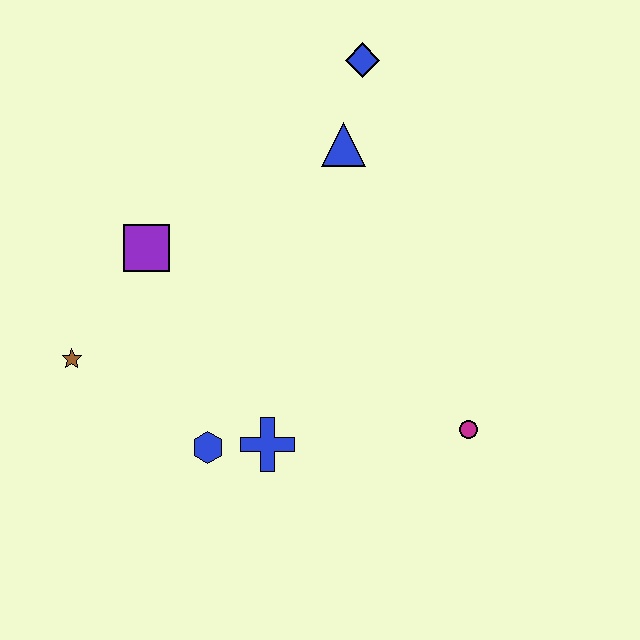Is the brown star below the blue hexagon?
No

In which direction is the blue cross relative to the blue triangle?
The blue cross is below the blue triangle.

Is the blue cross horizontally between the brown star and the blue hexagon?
No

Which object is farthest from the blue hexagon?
The blue diamond is farthest from the blue hexagon.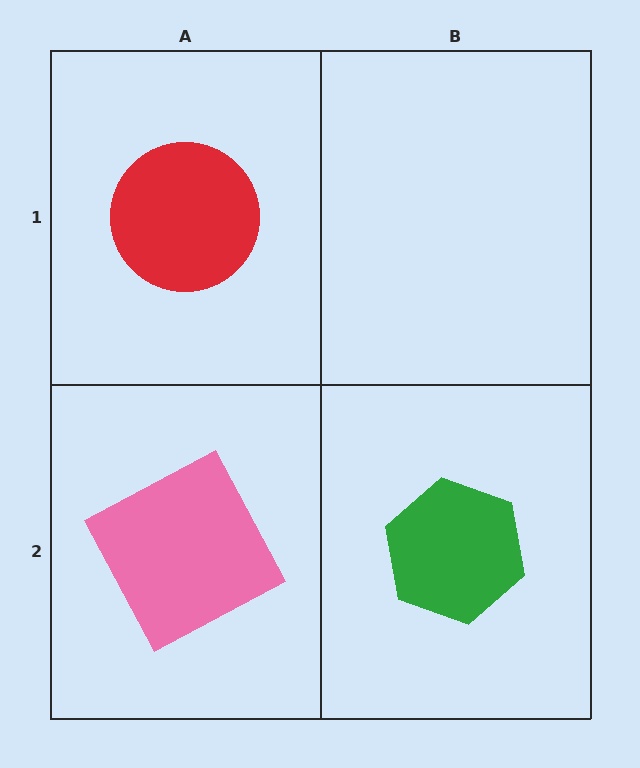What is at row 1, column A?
A red circle.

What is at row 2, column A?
A pink square.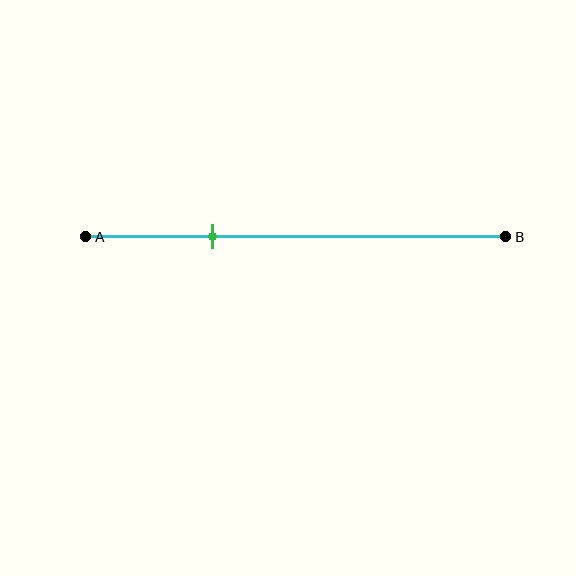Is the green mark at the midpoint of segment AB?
No, the mark is at about 30% from A, not at the 50% midpoint.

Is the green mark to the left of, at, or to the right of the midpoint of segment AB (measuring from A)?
The green mark is to the left of the midpoint of segment AB.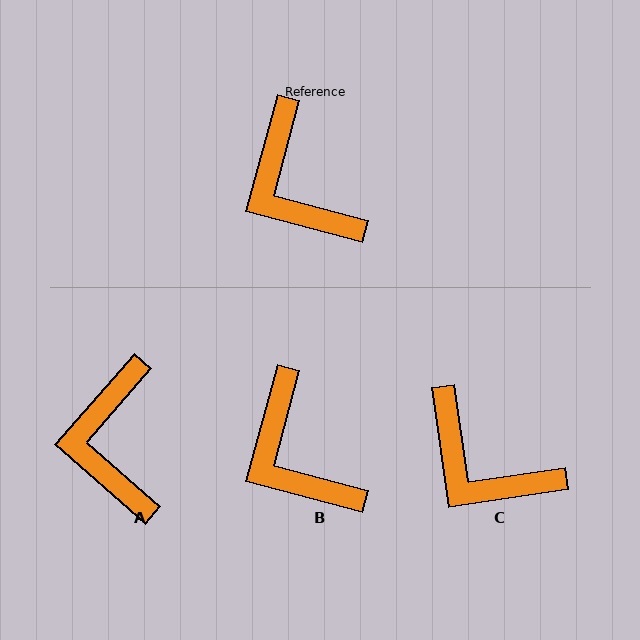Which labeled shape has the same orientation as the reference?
B.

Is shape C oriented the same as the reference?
No, it is off by about 23 degrees.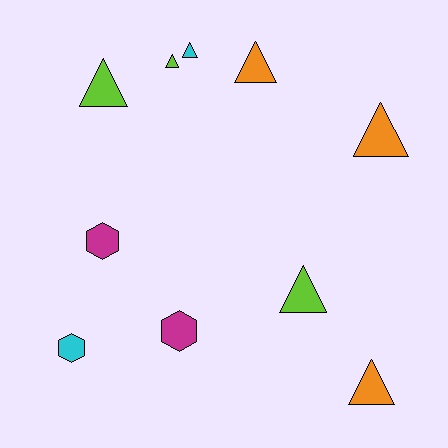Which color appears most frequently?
Lime, with 3 objects.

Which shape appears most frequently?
Triangle, with 7 objects.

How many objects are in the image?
There are 10 objects.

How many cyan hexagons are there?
There is 1 cyan hexagon.